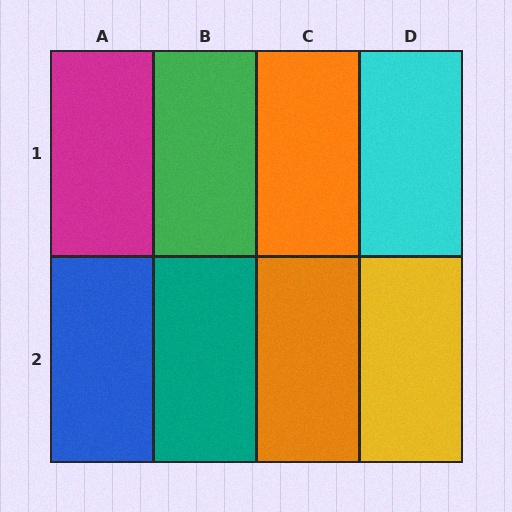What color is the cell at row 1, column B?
Green.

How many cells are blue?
1 cell is blue.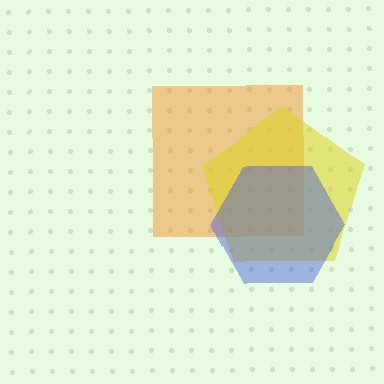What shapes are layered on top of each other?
The layered shapes are: an orange square, a yellow pentagon, a blue hexagon.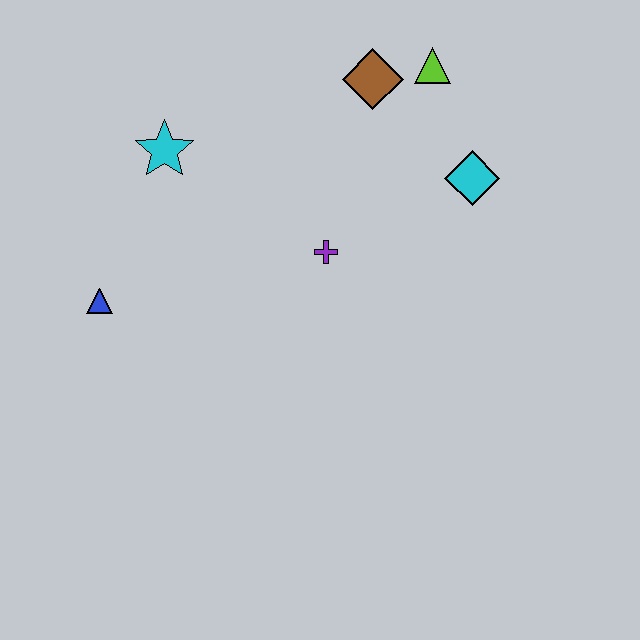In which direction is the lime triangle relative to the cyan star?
The lime triangle is to the right of the cyan star.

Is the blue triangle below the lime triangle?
Yes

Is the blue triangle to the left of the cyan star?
Yes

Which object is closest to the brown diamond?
The lime triangle is closest to the brown diamond.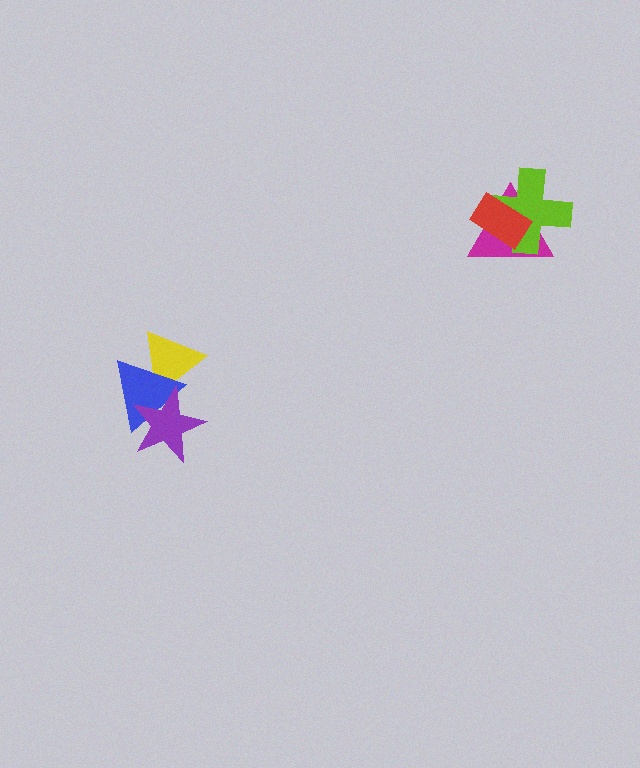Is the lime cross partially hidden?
Yes, it is partially covered by another shape.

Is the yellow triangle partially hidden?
Yes, it is partially covered by another shape.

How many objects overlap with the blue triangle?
2 objects overlap with the blue triangle.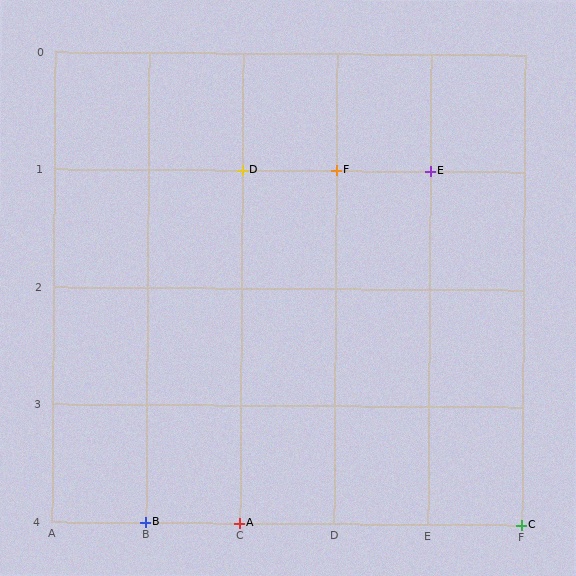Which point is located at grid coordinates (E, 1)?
Point E is at (E, 1).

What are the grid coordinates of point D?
Point D is at grid coordinates (C, 1).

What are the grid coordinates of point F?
Point F is at grid coordinates (D, 1).